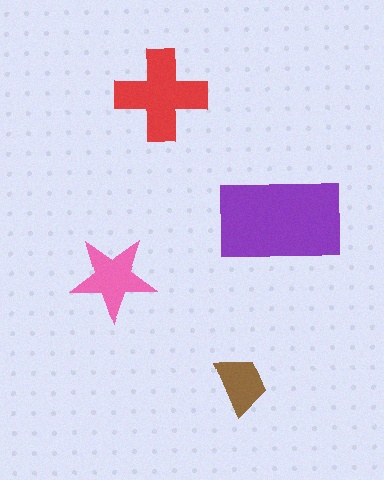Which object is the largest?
The purple rectangle.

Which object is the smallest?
The brown trapezoid.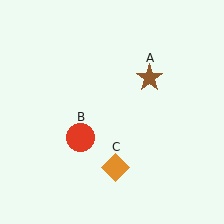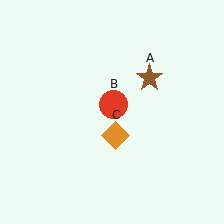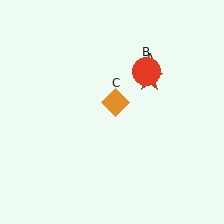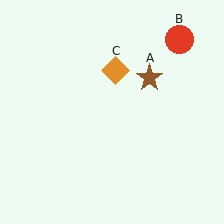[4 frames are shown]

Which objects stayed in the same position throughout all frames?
Brown star (object A) remained stationary.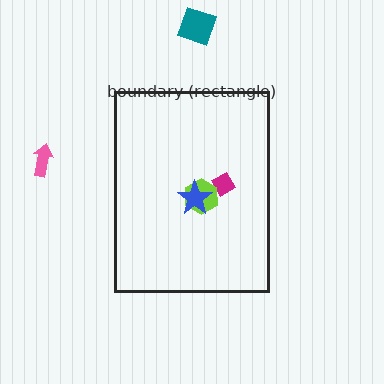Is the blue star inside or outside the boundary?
Inside.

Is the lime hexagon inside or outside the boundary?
Inside.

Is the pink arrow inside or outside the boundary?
Outside.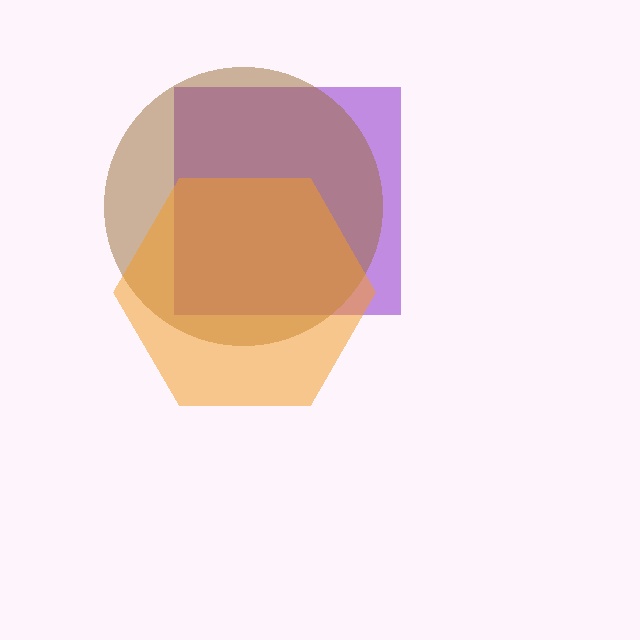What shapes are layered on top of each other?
The layered shapes are: a purple square, a brown circle, an orange hexagon.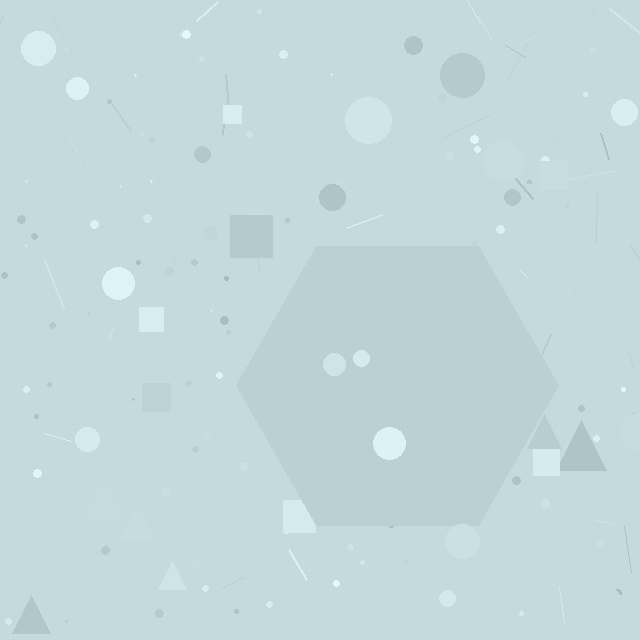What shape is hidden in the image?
A hexagon is hidden in the image.